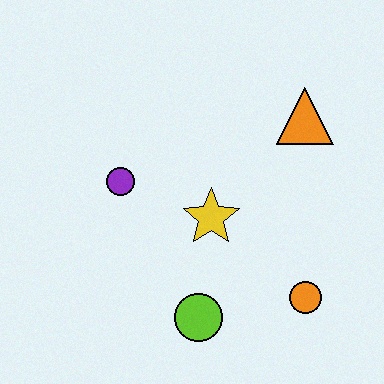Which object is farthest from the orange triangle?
The lime circle is farthest from the orange triangle.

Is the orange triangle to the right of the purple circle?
Yes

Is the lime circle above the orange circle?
No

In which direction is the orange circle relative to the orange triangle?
The orange circle is below the orange triangle.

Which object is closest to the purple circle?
The yellow star is closest to the purple circle.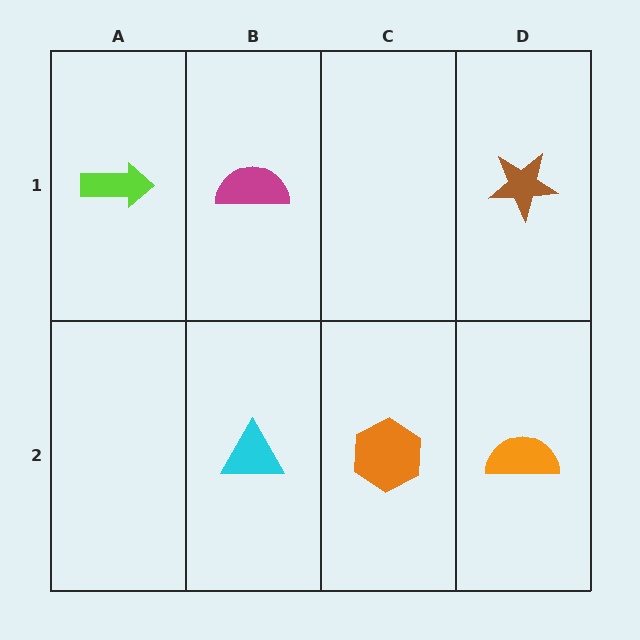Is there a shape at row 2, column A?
No, that cell is empty.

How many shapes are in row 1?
3 shapes.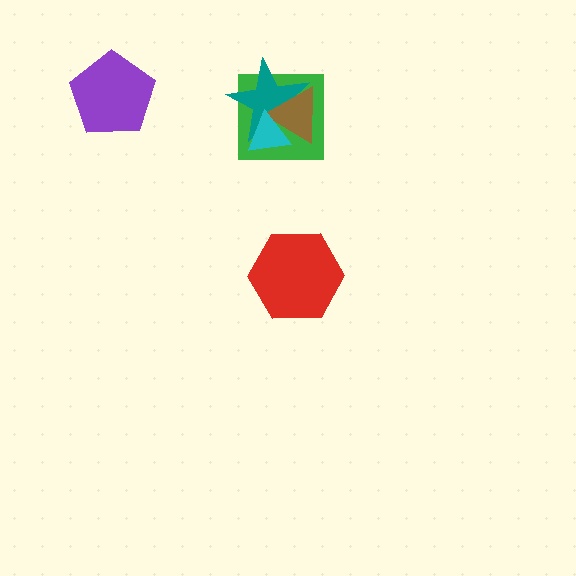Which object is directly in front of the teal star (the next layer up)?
The brown triangle is directly in front of the teal star.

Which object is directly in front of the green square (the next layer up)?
The teal star is directly in front of the green square.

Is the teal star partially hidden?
Yes, it is partially covered by another shape.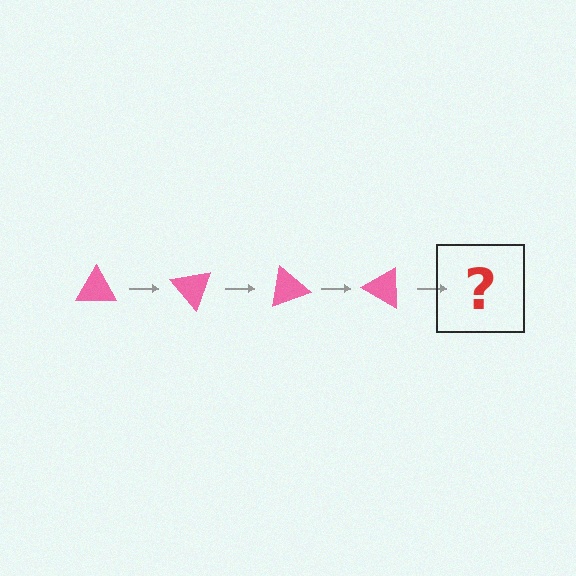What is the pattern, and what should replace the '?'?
The pattern is that the triangle rotates 50 degrees each step. The '?' should be a pink triangle rotated 200 degrees.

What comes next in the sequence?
The next element should be a pink triangle rotated 200 degrees.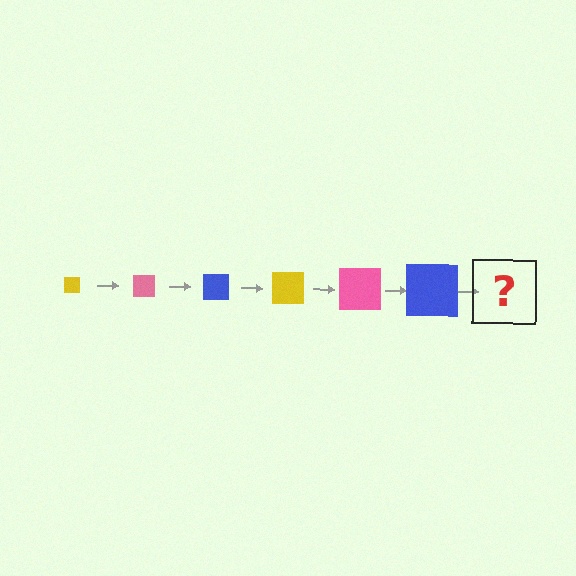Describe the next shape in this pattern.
It should be a yellow square, larger than the previous one.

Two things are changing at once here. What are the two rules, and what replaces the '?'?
The two rules are that the square grows larger each step and the color cycles through yellow, pink, and blue. The '?' should be a yellow square, larger than the previous one.